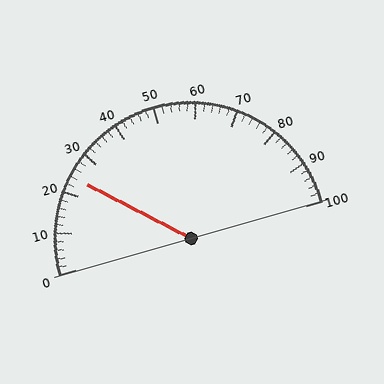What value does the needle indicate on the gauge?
The needle indicates approximately 24.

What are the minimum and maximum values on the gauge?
The gauge ranges from 0 to 100.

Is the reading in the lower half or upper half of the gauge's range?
The reading is in the lower half of the range (0 to 100).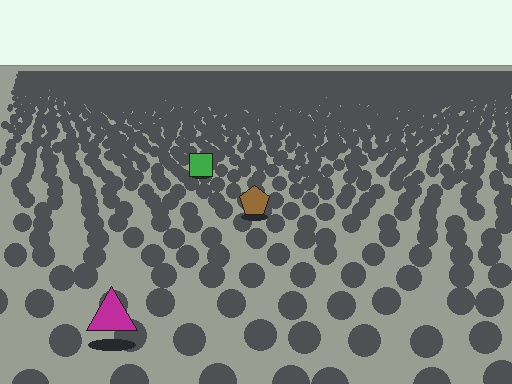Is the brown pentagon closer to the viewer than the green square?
Yes. The brown pentagon is closer — you can tell from the texture gradient: the ground texture is coarser near it.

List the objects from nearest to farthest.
From nearest to farthest: the magenta triangle, the brown pentagon, the green square.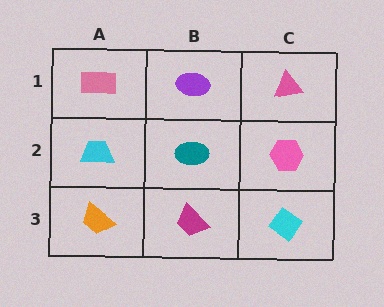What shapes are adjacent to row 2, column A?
A pink rectangle (row 1, column A), an orange trapezoid (row 3, column A), a teal ellipse (row 2, column B).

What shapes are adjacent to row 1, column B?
A teal ellipse (row 2, column B), a pink rectangle (row 1, column A), a pink triangle (row 1, column C).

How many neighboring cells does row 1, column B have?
3.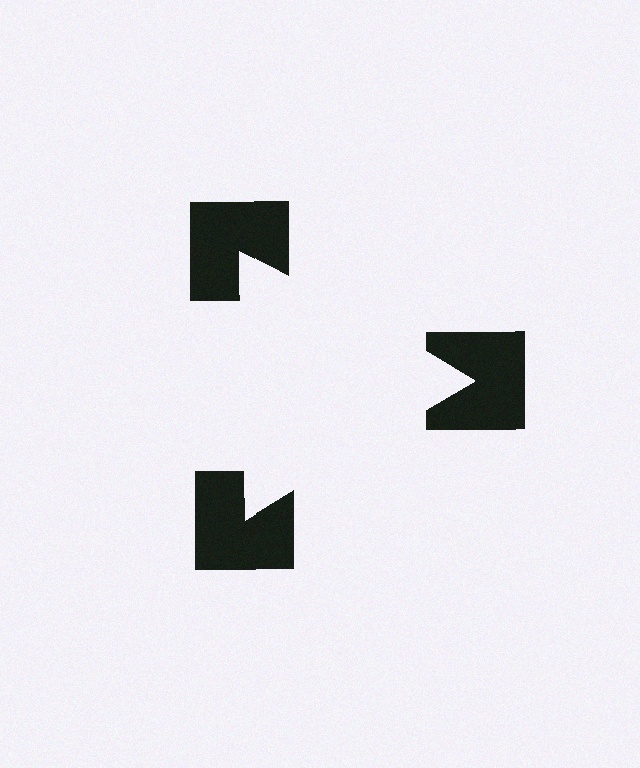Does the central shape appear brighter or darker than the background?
It typically appears slightly brighter than the background, even though no actual brightness change is drawn.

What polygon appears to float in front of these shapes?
An illusory triangle — its edges are inferred from the aligned wedge cuts in the notched squares, not physically drawn.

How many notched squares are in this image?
There are 3 — one at each vertex of the illusory triangle.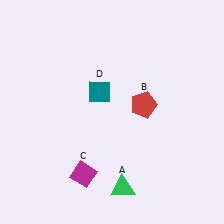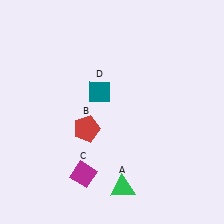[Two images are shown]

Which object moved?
The red pentagon (B) moved left.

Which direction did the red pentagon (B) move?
The red pentagon (B) moved left.